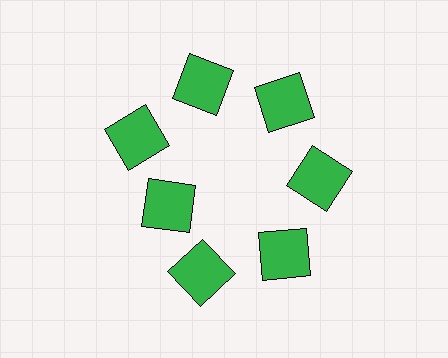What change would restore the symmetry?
The symmetry would be restored by moving it outward, back onto the ring so that all 7 squares sit at equal angles and equal distance from the center.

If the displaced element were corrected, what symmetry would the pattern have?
It would have 7-fold rotational symmetry — the pattern would map onto itself every 51 degrees.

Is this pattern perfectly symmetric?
No. The 7 green squares are arranged in a ring, but one element near the 8 o'clock position is pulled inward toward the center, breaking the 7-fold rotational symmetry.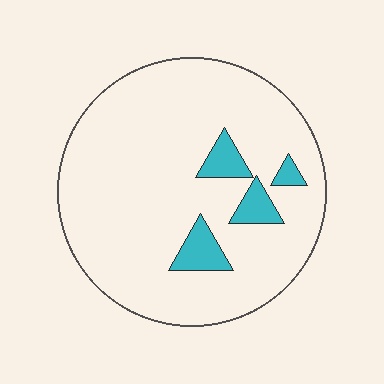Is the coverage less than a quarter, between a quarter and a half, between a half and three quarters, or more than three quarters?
Less than a quarter.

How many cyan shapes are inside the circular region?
4.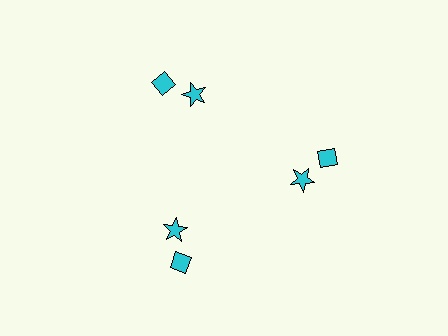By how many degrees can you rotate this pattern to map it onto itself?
The pattern maps onto itself every 120 degrees of rotation.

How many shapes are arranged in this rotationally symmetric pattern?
There are 6 shapes, arranged in 3 groups of 2.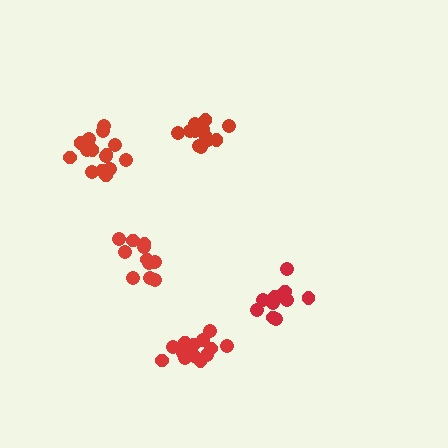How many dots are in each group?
Group 1: 11 dots, Group 2: 11 dots, Group 3: 15 dots, Group 4: 12 dots, Group 5: 15 dots (64 total).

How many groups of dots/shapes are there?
There are 5 groups.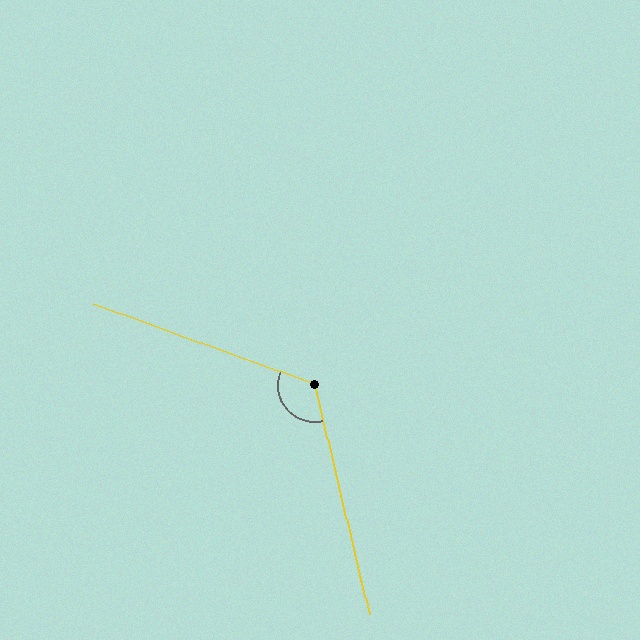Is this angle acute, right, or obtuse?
It is obtuse.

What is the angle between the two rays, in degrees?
Approximately 123 degrees.